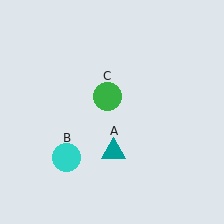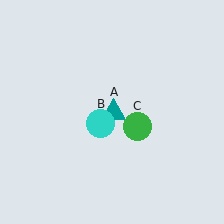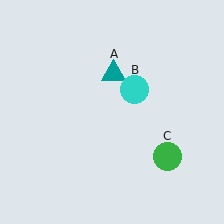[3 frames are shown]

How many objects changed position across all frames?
3 objects changed position: teal triangle (object A), cyan circle (object B), green circle (object C).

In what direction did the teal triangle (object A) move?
The teal triangle (object A) moved up.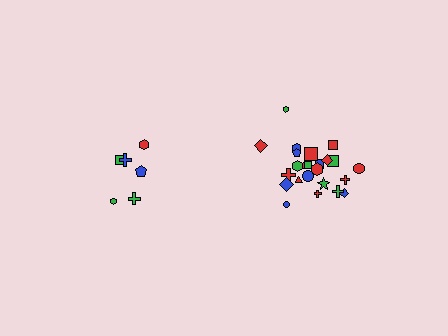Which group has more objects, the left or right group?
The right group.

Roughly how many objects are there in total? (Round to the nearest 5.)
Roughly 30 objects in total.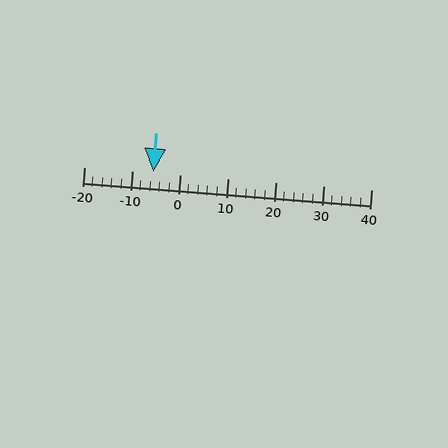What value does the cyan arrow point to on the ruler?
The cyan arrow points to approximately -6.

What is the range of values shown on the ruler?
The ruler shows values from -20 to 40.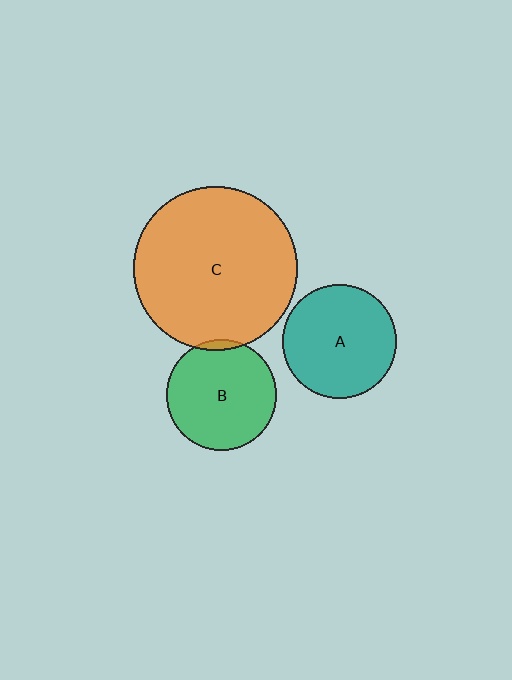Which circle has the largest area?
Circle C (orange).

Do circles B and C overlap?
Yes.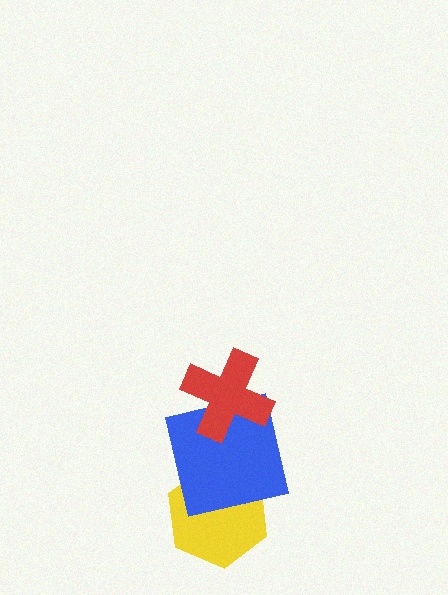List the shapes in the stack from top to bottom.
From top to bottom: the red cross, the blue square, the yellow hexagon.